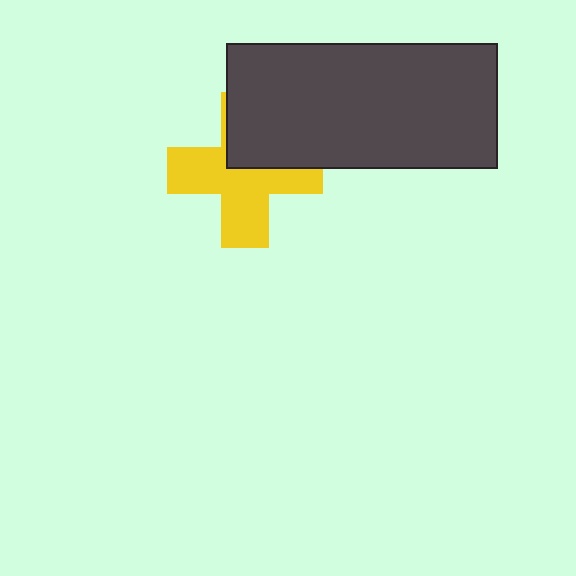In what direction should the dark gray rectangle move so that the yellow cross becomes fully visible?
The dark gray rectangle should move up. That is the shortest direction to clear the overlap and leave the yellow cross fully visible.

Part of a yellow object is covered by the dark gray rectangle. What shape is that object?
It is a cross.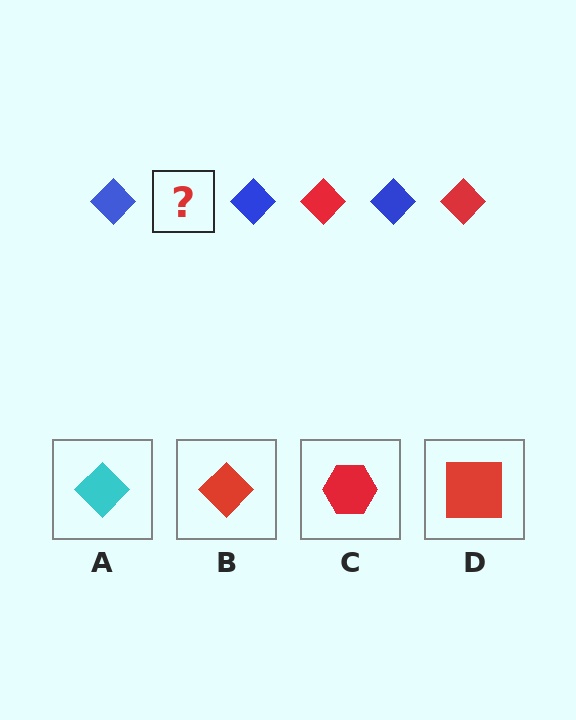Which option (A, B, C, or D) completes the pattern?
B.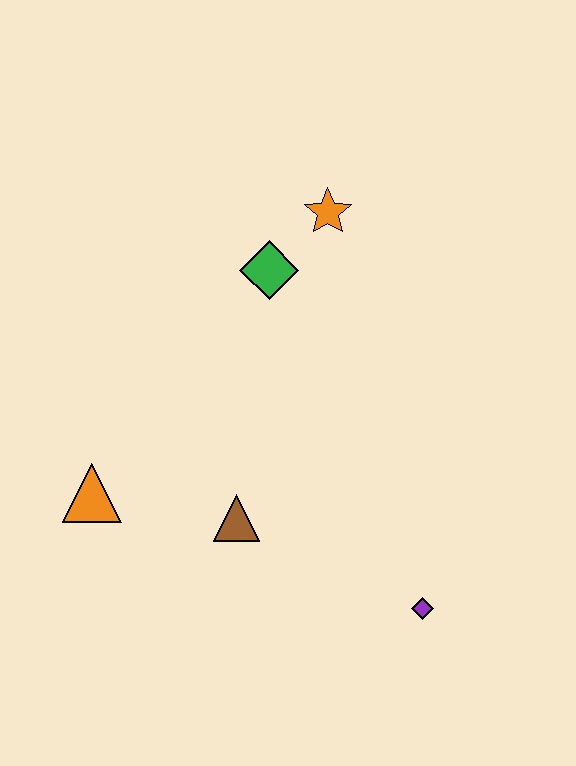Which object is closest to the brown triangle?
The orange triangle is closest to the brown triangle.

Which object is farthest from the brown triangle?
The orange star is farthest from the brown triangle.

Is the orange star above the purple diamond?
Yes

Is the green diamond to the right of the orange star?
No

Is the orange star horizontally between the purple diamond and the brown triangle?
Yes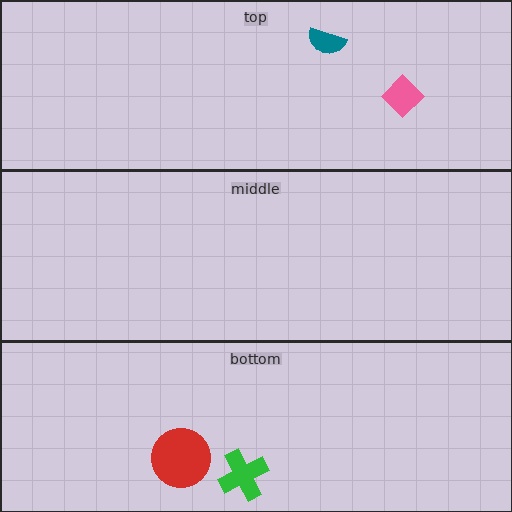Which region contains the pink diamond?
The top region.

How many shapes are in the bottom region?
2.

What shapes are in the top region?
The pink diamond, the teal semicircle.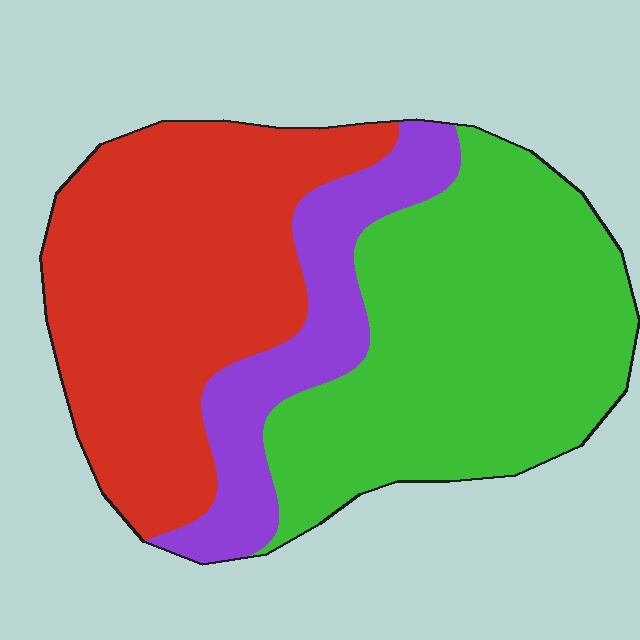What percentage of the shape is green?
Green covers roughly 45% of the shape.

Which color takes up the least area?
Purple, at roughly 15%.